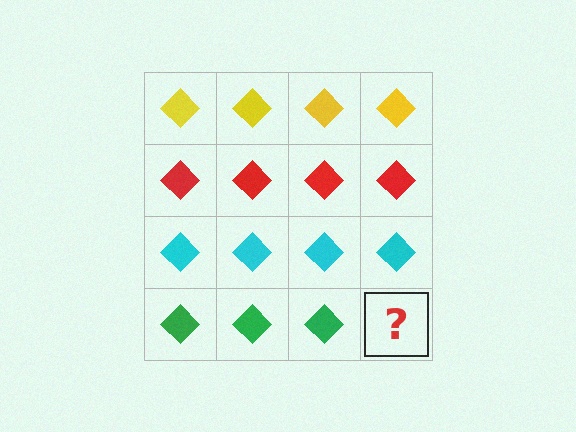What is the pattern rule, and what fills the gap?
The rule is that each row has a consistent color. The gap should be filled with a green diamond.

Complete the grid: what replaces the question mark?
The question mark should be replaced with a green diamond.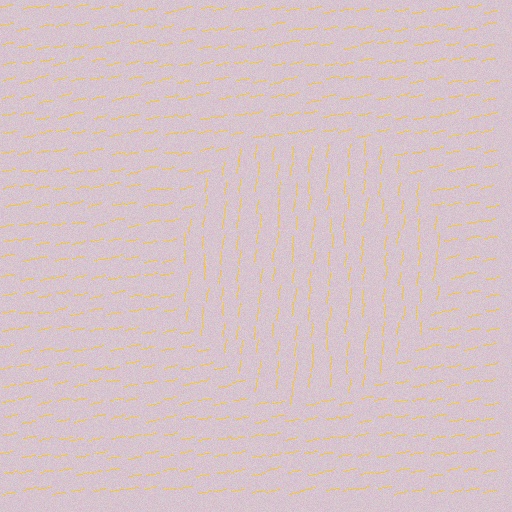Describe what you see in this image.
The image is filled with small yellow line segments. A circle region in the image has lines oriented differently from the surrounding lines, creating a visible texture boundary.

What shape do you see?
I see a circle.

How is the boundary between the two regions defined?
The boundary is defined purely by a change in line orientation (approximately 74 degrees difference). All lines are the same color and thickness.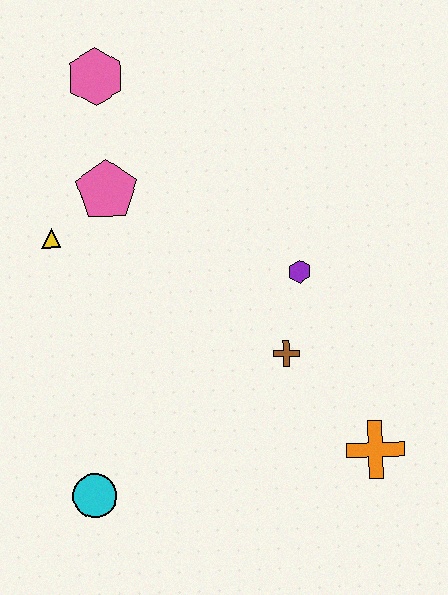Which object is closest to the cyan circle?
The brown cross is closest to the cyan circle.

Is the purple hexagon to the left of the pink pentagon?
No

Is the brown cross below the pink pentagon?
Yes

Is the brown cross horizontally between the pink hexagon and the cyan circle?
No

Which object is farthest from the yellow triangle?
The orange cross is farthest from the yellow triangle.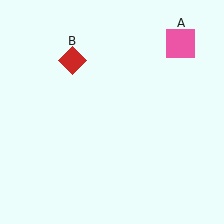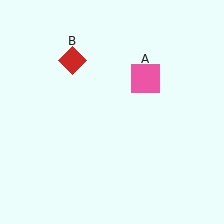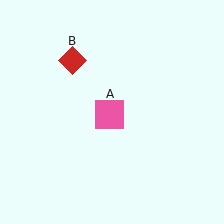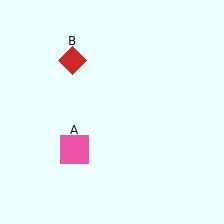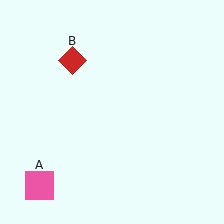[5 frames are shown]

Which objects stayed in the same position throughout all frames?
Red diamond (object B) remained stationary.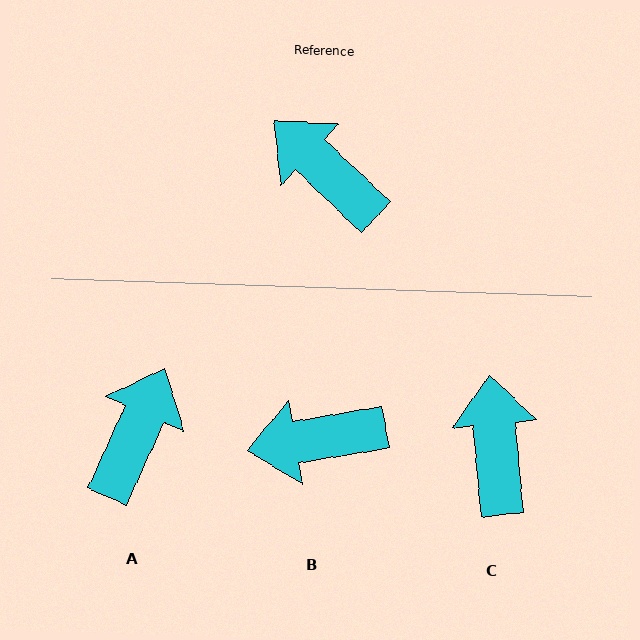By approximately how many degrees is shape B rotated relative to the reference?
Approximately 52 degrees counter-clockwise.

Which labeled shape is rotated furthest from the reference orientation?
A, about 71 degrees away.